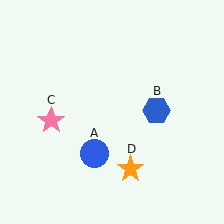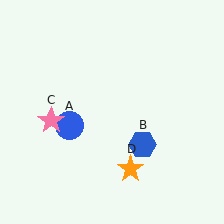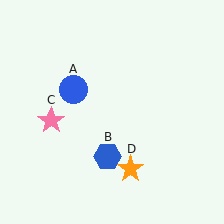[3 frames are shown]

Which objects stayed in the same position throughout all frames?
Pink star (object C) and orange star (object D) remained stationary.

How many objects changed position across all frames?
2 objects changed position: blue circle (object A), blue hexagon (object B).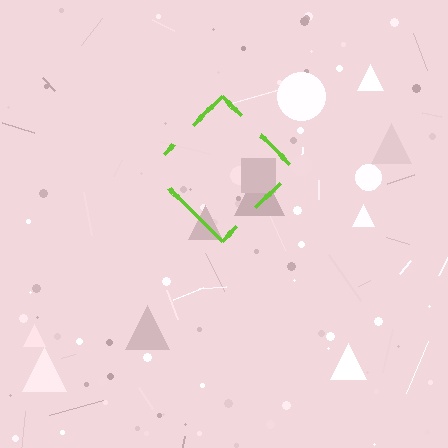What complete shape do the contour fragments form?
The contour fragments form a diamond.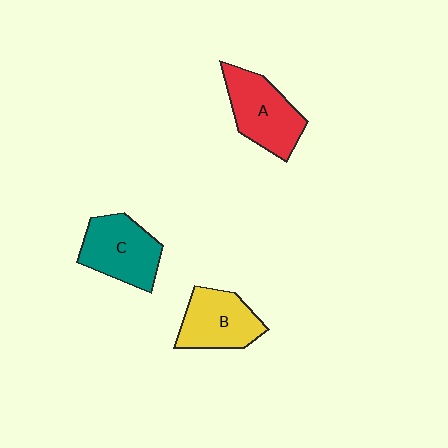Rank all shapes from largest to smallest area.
From largest to smallest: A (red), C (teal), B (yellow).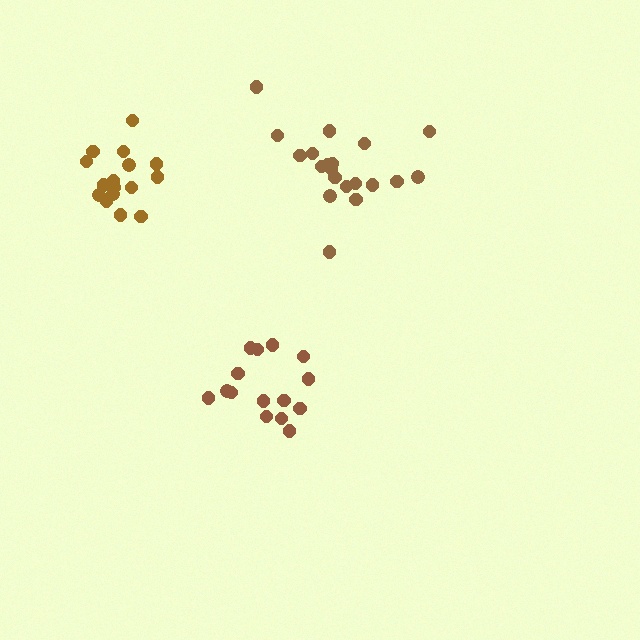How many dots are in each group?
Group 1: 15 dots, Group 2: 20 dots, Group 3: 16 dots (51 total).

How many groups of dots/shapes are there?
There are 3 groups.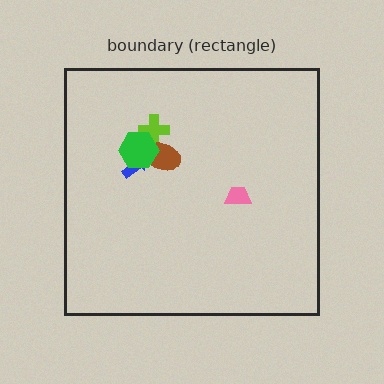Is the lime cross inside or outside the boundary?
Inside.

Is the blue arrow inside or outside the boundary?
Inside.